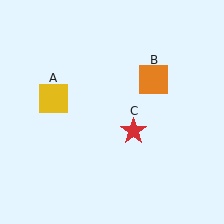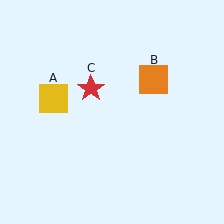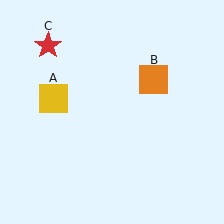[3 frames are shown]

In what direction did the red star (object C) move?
The red star (object C) moved up and to the left.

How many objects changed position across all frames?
1 object changed position: red star (object C).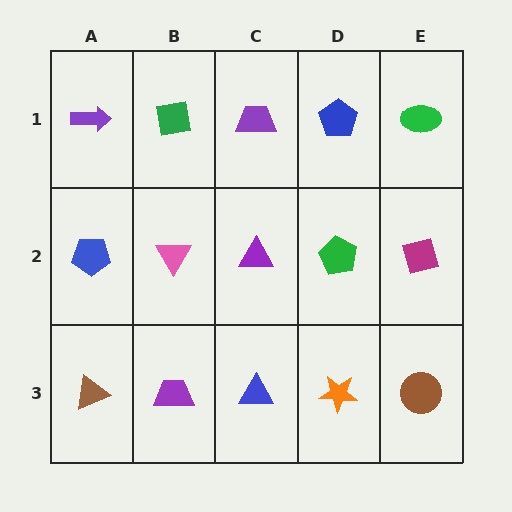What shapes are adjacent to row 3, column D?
A green pentagon (row 2, column D), a blue triangle (row 3, column C), a brown circle (row 3, column E).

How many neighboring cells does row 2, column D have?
4.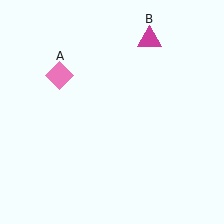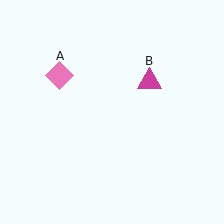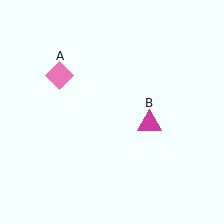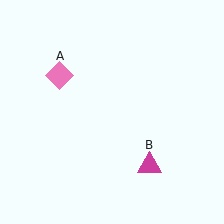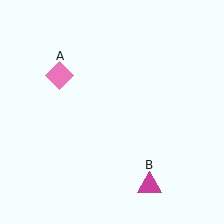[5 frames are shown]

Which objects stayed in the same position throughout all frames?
Pink diamond (object A) remained stationary.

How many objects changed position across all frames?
1 object changed position: magenta triangle (object B).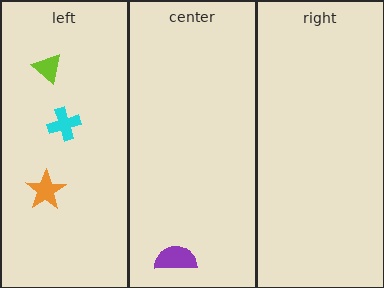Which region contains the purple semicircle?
The center region.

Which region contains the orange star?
The left region.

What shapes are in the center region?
The purple semicircle.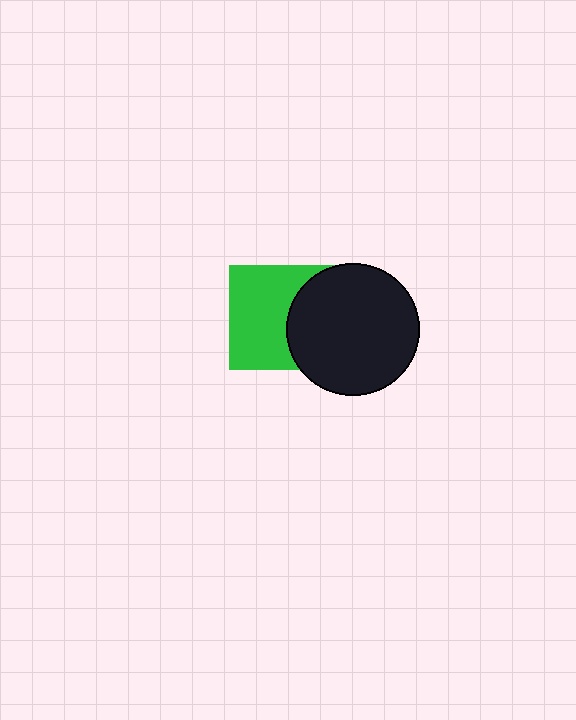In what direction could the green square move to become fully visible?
The green square could move left. That would shift it out from behind the black circle entirely.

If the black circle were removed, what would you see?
You would see the complete green square.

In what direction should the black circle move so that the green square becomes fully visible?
The black circle should move right. That is the shortest direction to clear the overlap and leave the green square fully visible.